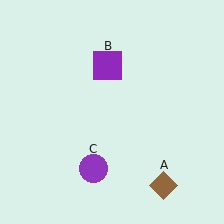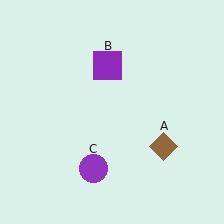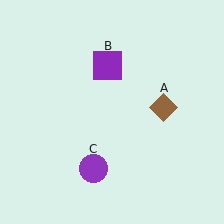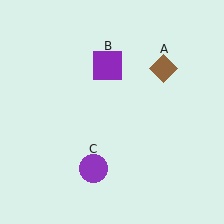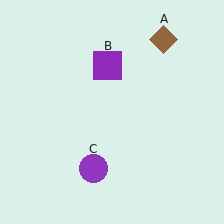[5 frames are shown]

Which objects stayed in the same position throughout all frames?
Purple square (object B) and purple circle (object C) remained stationary.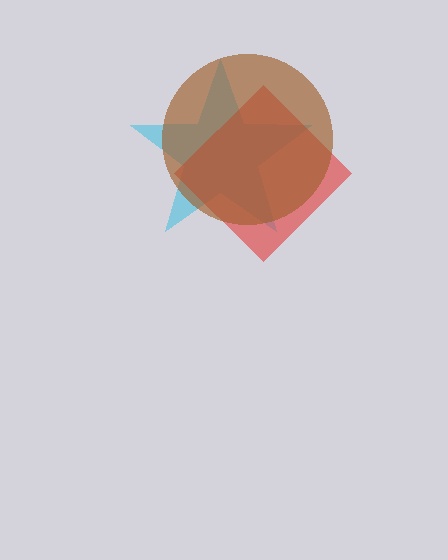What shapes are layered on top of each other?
The layered shapes are: a cyan star, a red diamond, a brown circle.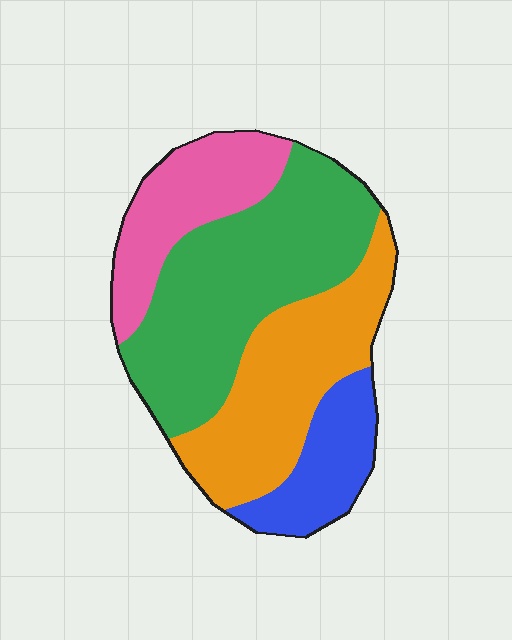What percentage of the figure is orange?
Orange covers roughly 30% of the figure.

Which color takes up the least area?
Blue, at roughly 15%.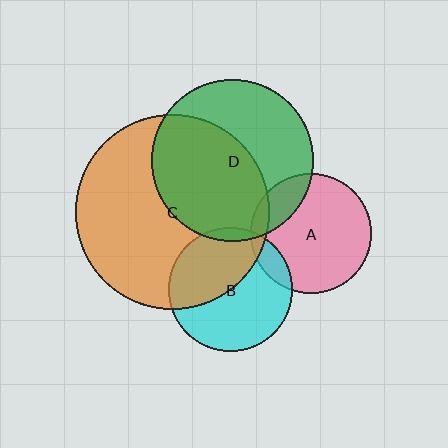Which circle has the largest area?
Circle C (orange).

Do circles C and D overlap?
Yes.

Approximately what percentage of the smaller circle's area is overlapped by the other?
Approximately 55%.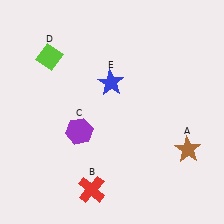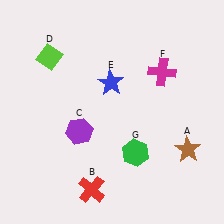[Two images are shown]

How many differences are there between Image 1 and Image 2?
There are 2 differences between the two images.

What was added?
A magenta cross (F), a green hexagon (G) were added in Image 2.